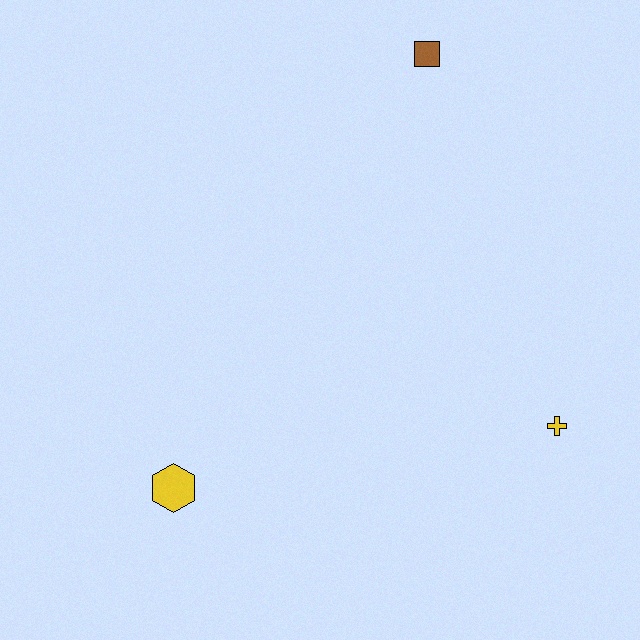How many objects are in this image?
There are 3 objects.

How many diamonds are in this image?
There are no diamonds.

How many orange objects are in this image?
There are no orange objects.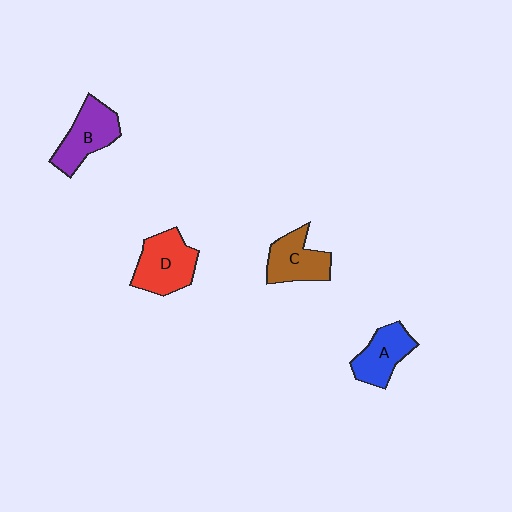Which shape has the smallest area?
Shape A (blue).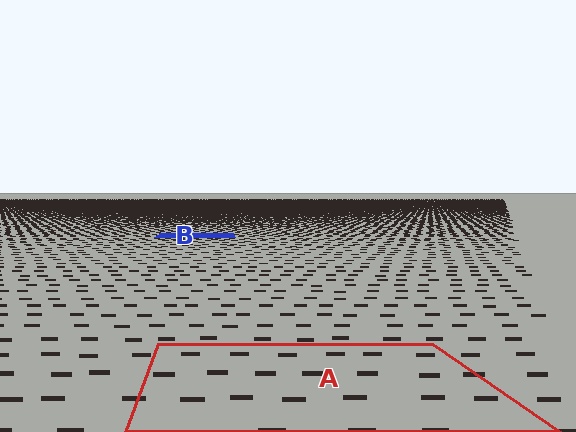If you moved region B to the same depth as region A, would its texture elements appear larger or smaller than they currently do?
They would appear larger. At a closer depth, the same texture elements are projected at a bigger on-screen size.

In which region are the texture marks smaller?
The texture marks are smaller in region B, because it is farther away.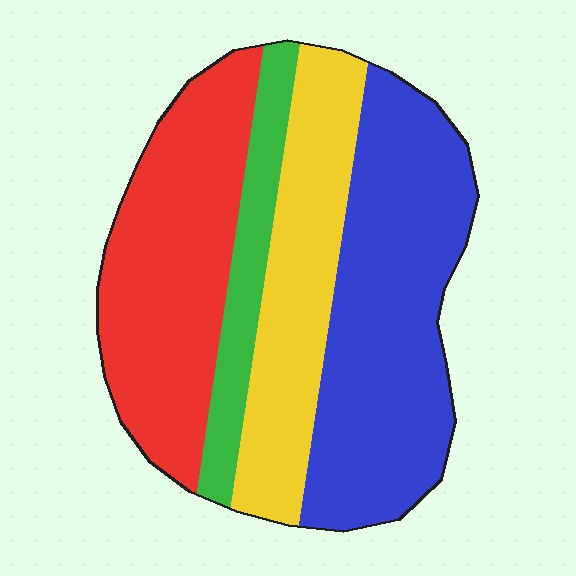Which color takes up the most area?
Blue, at roughly 35%.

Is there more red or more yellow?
Red.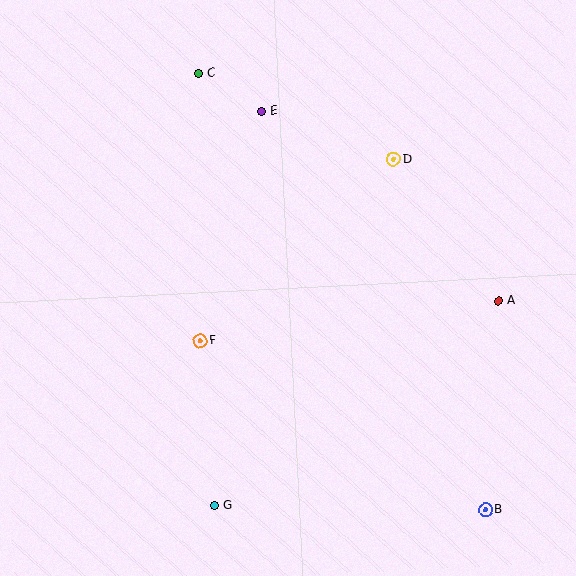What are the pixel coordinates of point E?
Point E is at (262, 112).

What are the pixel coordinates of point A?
Point A is at (498, 301).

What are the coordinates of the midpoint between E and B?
The midpoint between E and B is at (374, 311).